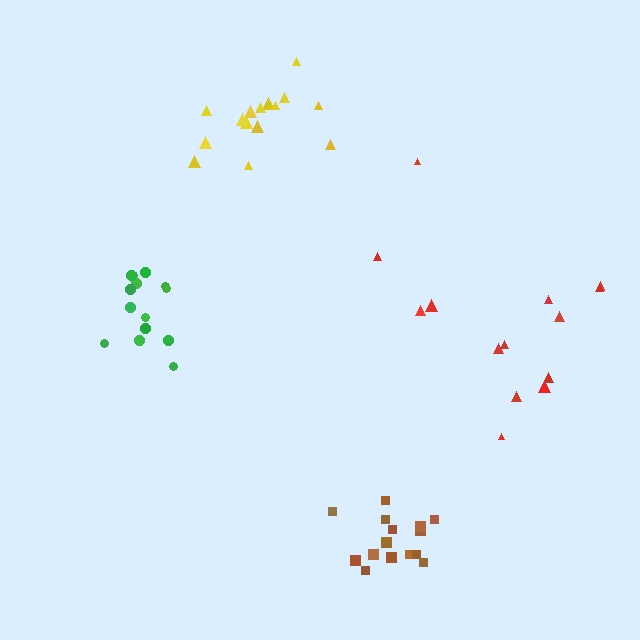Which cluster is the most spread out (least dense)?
Red.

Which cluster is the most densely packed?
Green.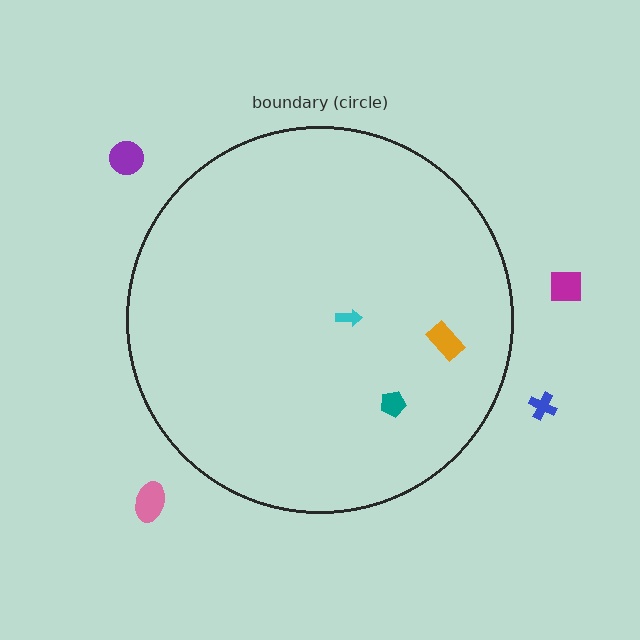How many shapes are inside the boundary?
3 inside, 4 outside.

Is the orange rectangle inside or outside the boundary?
Inside.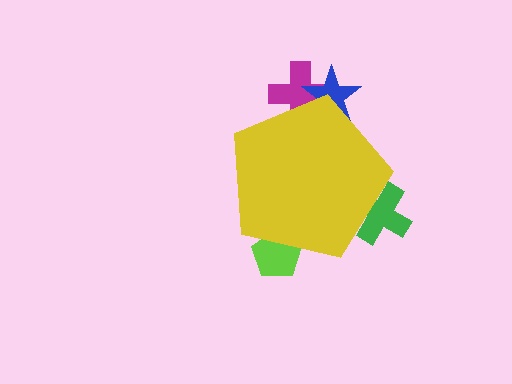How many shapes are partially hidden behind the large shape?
4 shapes are partially hidden.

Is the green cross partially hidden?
Yes, the green cross is partially hidden behind the yellow pentagon.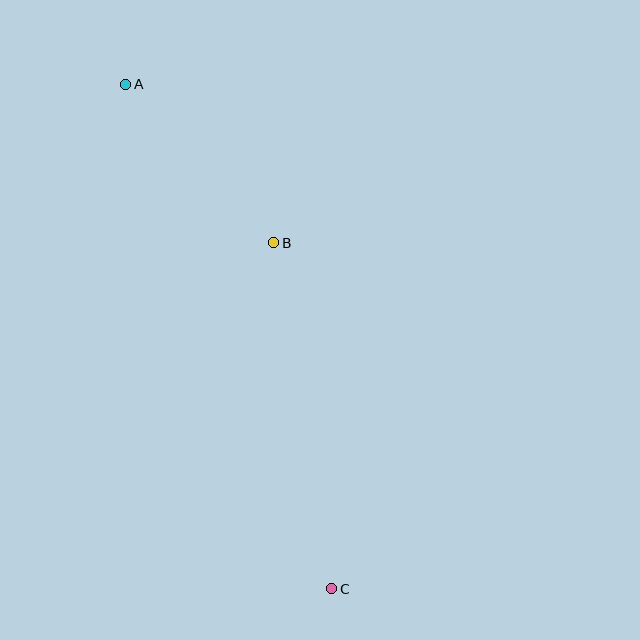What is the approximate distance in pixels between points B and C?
The distance between B and C is approximately 351 pixels.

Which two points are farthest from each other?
Points A and C are farthest from each other.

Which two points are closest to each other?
Points A and B are closest to each other.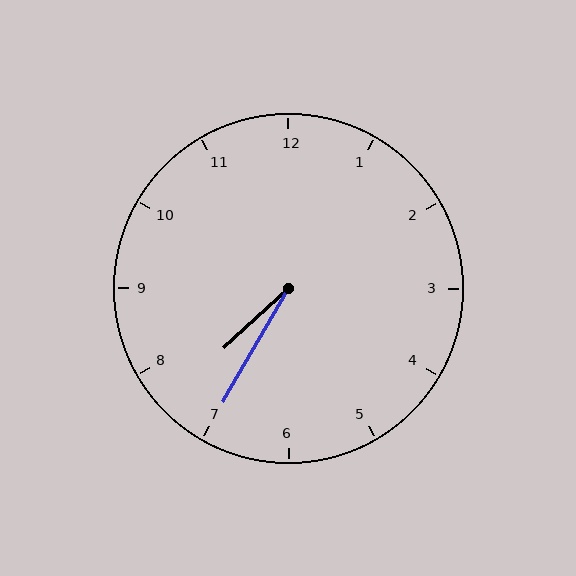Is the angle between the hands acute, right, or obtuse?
It is acute.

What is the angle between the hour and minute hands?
Approximately 18 degrees.